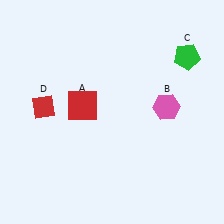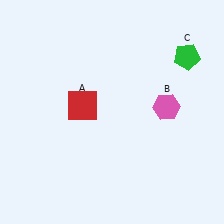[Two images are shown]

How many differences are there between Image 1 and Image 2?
There is 1 difference between the two images.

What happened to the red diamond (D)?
The red diamond (D) was removed in Image 2. It was in the top-left area of Image 1.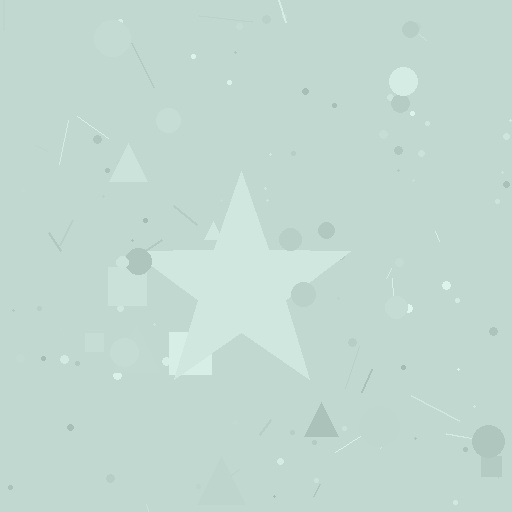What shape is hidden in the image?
A star is hidden in the image.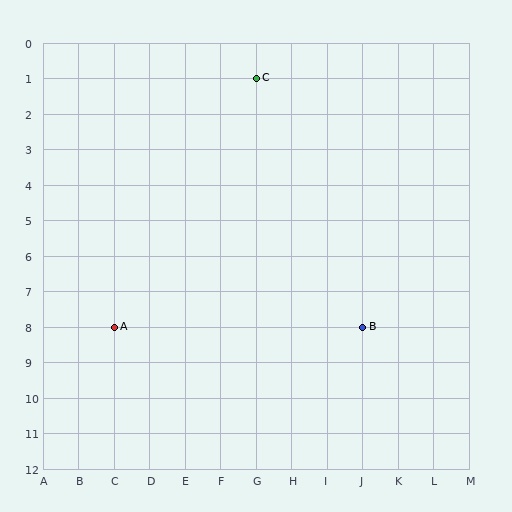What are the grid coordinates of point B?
Point B is at grid coordinates (J, 8).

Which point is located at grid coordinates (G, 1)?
Point C is at (G, 1).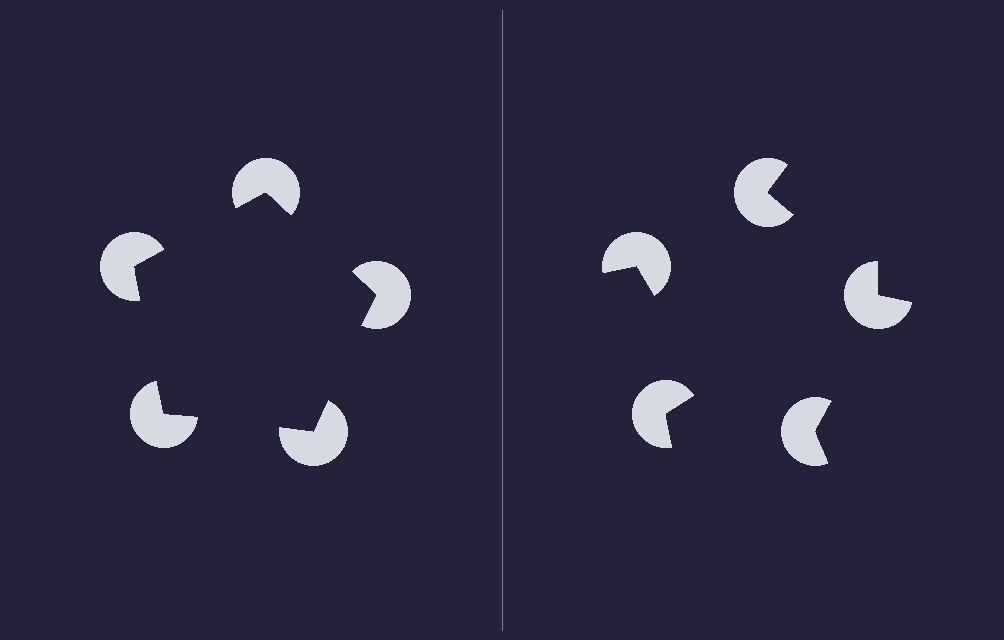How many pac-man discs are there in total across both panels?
10 — 5 on each side.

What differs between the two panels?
The pac-man discs are positioned identically on both sides; only the wedge orientations differ. On the left they align to a pentagon; on the right they are misaligned.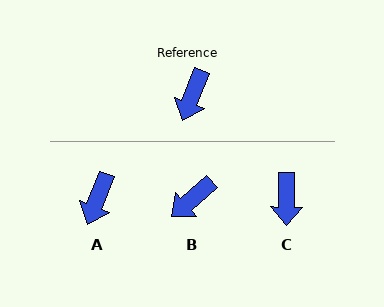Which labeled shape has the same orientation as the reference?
A.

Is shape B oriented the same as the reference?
No, it is off by about 28 degrees.